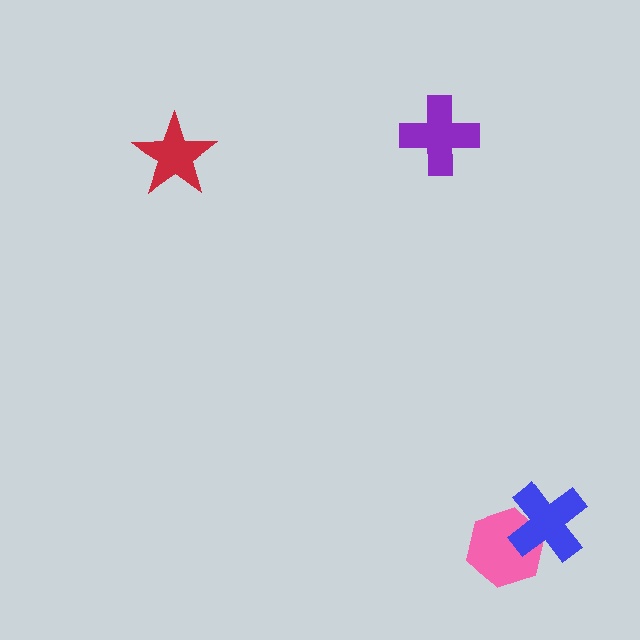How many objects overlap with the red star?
0 objects overlap with the red star.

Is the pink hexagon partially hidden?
Yes, it is partially covered by another shape.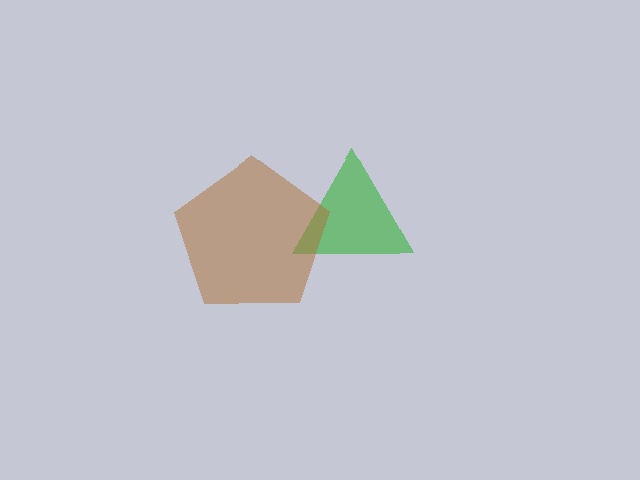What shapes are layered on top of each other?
The layered shapes are: a green triangle, a brown pentagon.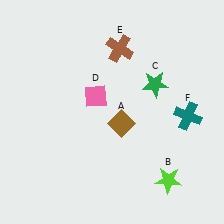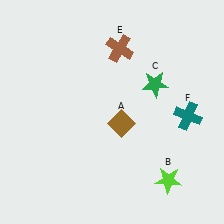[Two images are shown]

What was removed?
The pink diamond (D) was removed in Image 2.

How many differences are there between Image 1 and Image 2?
There is 1 difference between the two images.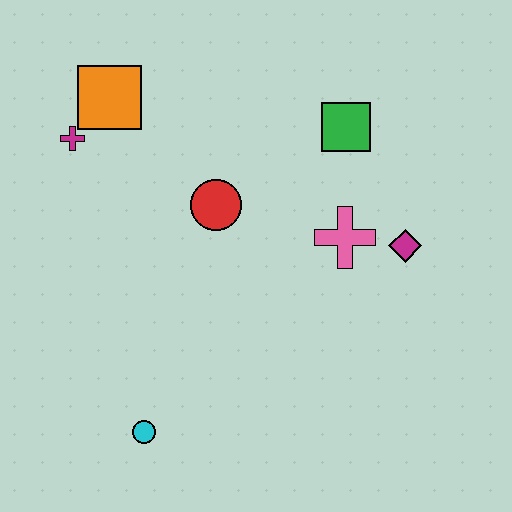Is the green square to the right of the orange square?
Yes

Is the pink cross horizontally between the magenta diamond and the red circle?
Yes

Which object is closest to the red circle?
The pink cross is closest to the red circle.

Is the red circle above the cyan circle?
Yes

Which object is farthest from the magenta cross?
The magenta diamond is farthest from the magenta cross.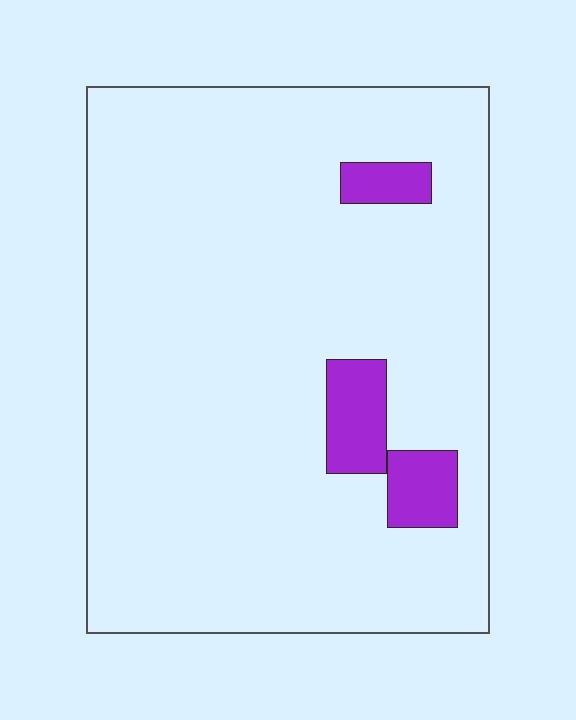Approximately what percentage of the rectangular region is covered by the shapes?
Approximately 5%.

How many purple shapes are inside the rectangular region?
3.